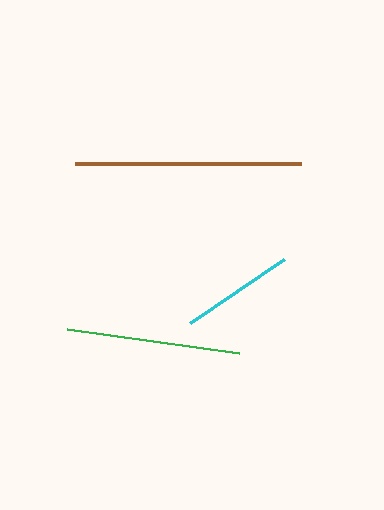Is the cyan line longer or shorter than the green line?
The green line is longer than the cyan line.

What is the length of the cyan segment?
The cyan segment is approximately 114 pixels long.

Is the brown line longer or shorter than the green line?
The brown line is longer than the green line.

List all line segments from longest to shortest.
From longest to shortest: brown, green, cyan.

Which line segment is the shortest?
The cyan line is the shortest at approximately 114 pixels.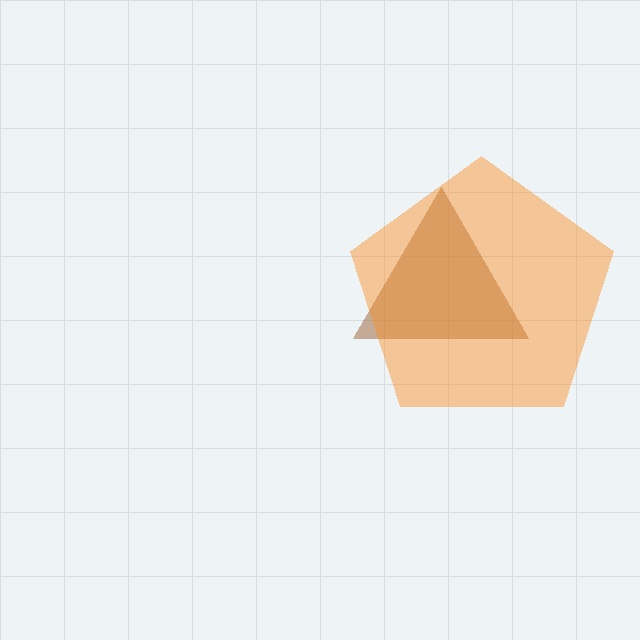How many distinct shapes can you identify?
There are 2 distinct shapes: a brown triangle, an orange pentagon.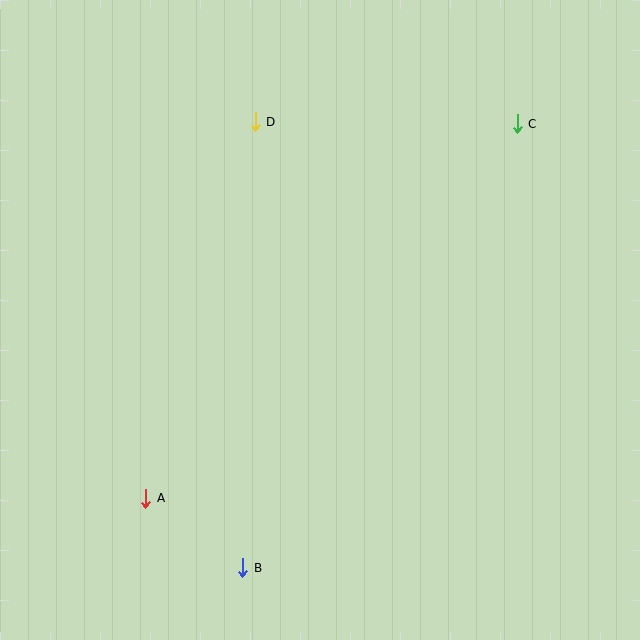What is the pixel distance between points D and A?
The distance between D and A is 392 pixels.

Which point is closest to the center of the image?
Point D at (255, 122) is closest to the center.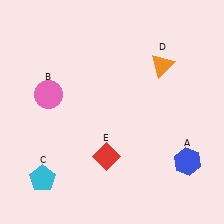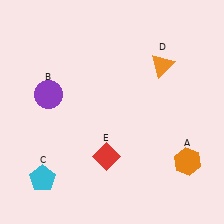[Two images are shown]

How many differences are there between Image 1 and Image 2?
There are 2 differences between the two images.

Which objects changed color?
A changed from blue to orange. B changed from pink to purple.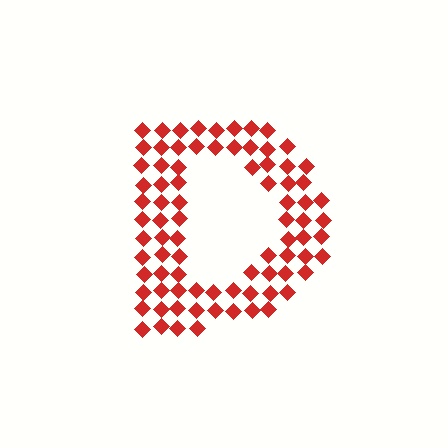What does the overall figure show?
The overall figure shows the letter D.